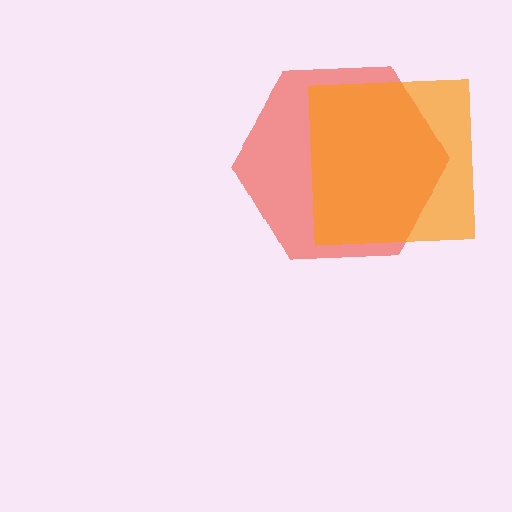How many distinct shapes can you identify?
There are 2 distinct shapes: a red hexagon, an orange square.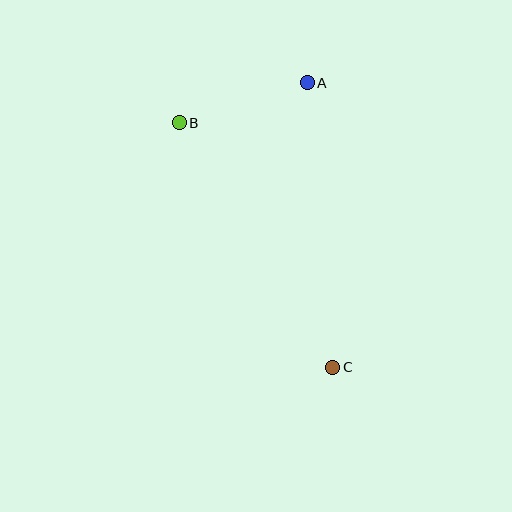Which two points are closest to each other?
Points A and B are closest to each other.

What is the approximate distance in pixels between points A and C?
The distance between A and C is approximately 286 pixels.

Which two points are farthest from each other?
Points B and C are farthest from each other.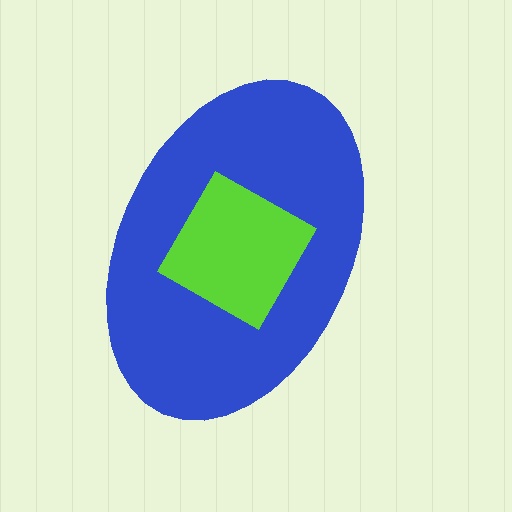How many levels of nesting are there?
2.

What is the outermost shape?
The blue ellipse.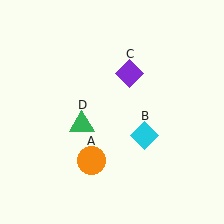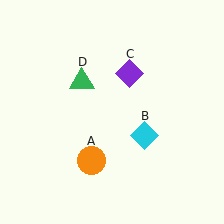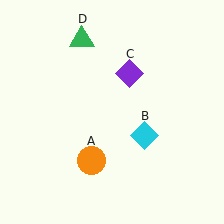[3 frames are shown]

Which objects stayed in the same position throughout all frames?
Orange circle (object A) and cyan diamond (object B) and purple diamond (object C) remained stationary.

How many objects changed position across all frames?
1 object changed position: green triangle (object D).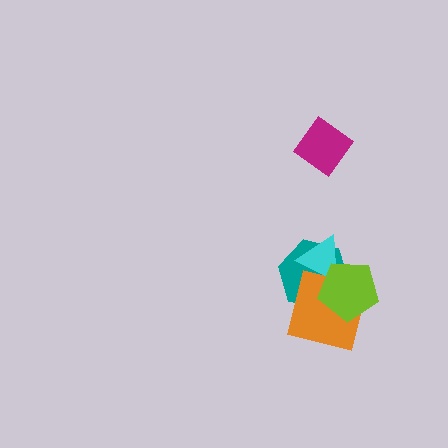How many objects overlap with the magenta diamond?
0 objects overlap with the magenta diamond.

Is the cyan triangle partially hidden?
Yes, it is partially covered by another shape.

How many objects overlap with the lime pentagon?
3 objects overlap with the lime pentagon.